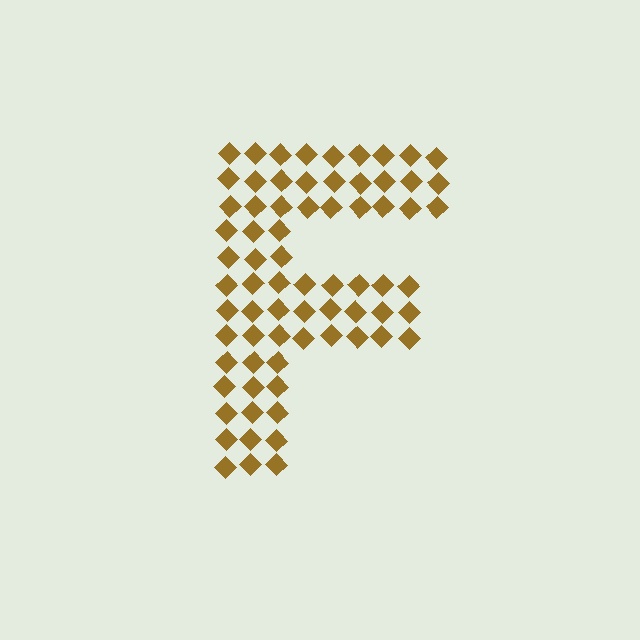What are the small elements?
The small elements are diamonds.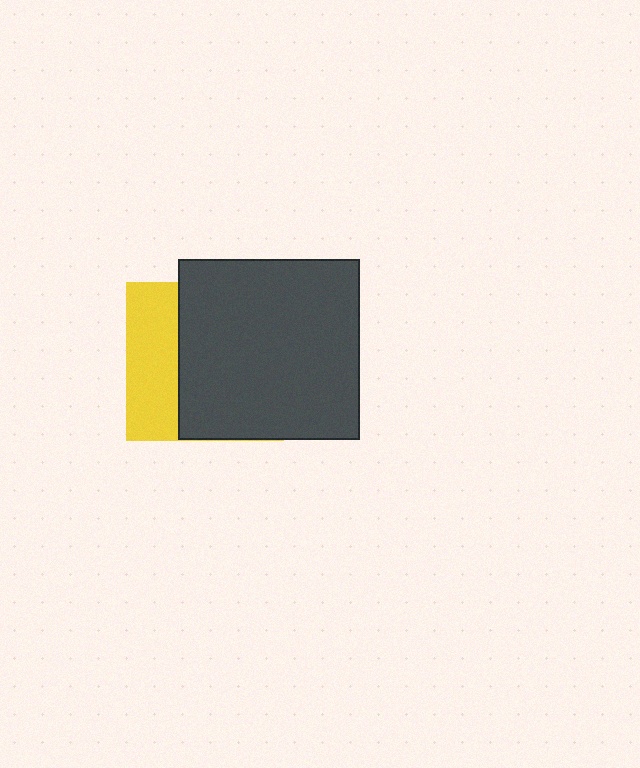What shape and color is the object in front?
The object in front is a dark gray square.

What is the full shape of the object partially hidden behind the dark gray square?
The partially hidden object is a yellow square.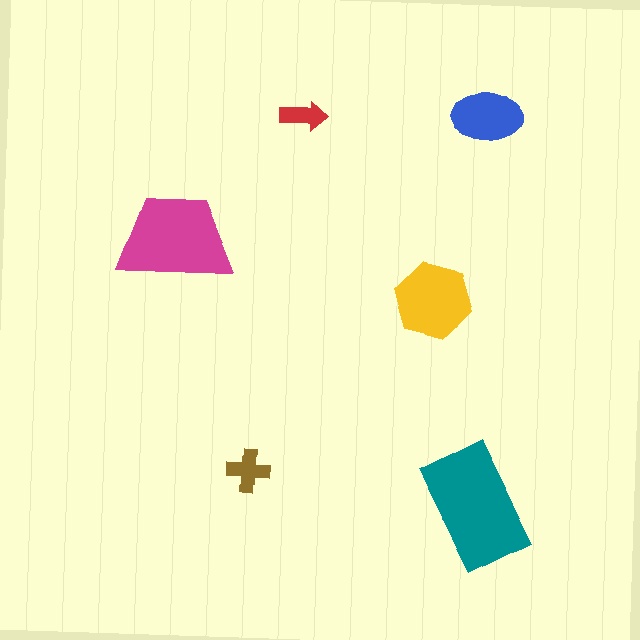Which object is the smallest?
The red arrow.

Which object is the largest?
The teal rectangle.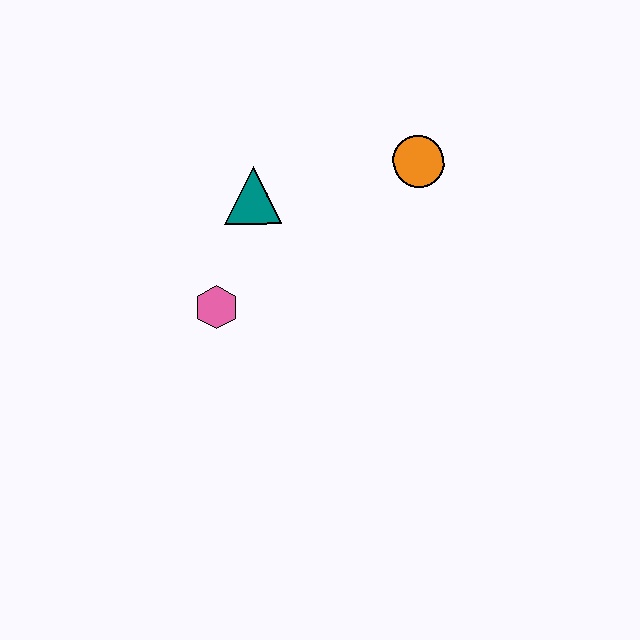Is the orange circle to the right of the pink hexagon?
Yes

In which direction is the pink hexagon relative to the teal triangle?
The pink hexagon is below the teal triangle.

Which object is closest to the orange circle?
The teal triangle is closest to the orange circle.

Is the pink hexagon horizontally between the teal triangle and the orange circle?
No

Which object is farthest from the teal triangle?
The orange circle is farthest from the teal triangle.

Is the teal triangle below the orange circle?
Yes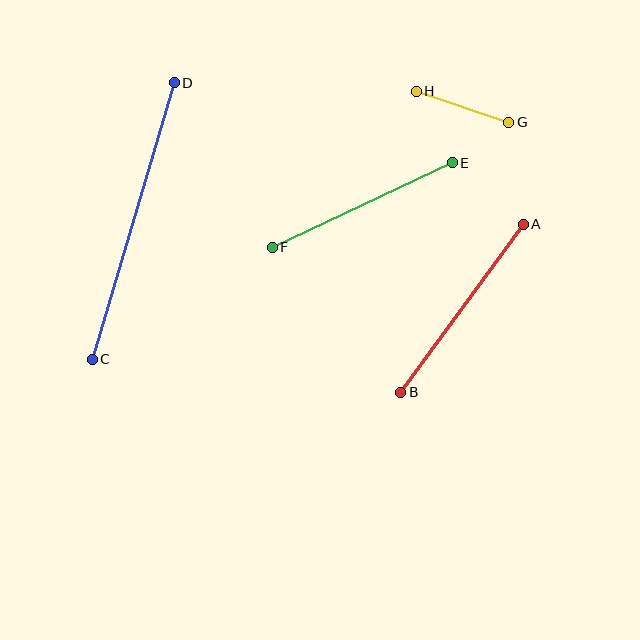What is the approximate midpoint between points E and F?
The midpoint is at approximately (362, 205) pixels.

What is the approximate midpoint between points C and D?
The midpoint is at approximately (133, 221) pixels.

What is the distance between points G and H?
The distance is approximately 97 pixels.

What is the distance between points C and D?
The distance is approximately 288 pixels.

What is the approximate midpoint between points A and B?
The midpoint is at approximately (462, 308) pixels.